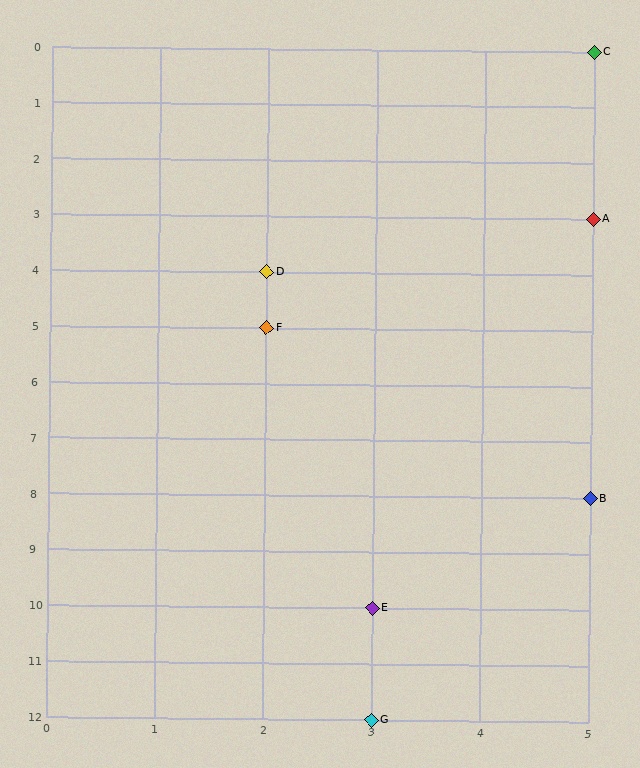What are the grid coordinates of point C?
Point C is at grid coordinates (5, 0).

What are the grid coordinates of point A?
Point A is at grid coordinates (5, 3).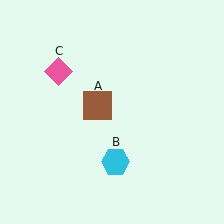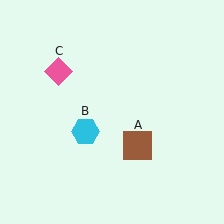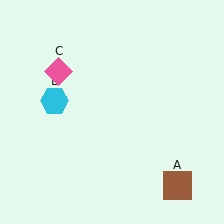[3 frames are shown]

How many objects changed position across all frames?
2 objects changed position: brown square (object A), cyan hexagon (object B).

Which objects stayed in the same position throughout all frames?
Pink diamond (object C) remained stationary.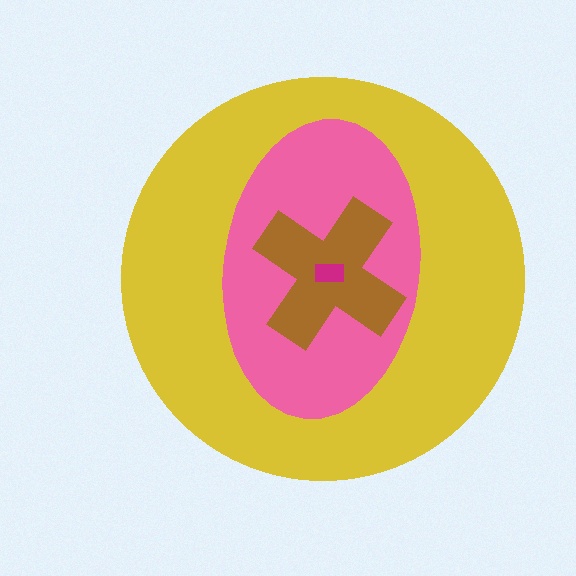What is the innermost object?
The magenta rectangle.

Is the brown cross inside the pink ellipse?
Yes.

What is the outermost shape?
The yellow circle.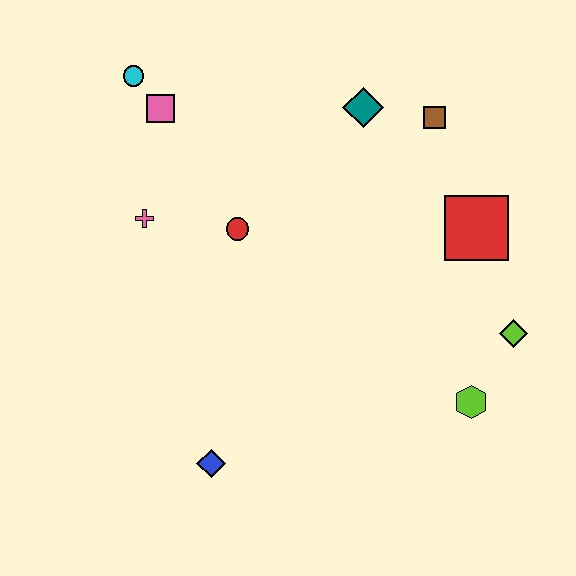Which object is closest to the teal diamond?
The brown square is closest to the teal diamond.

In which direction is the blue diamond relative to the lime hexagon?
The blue diamond is to the left of the lime hexagon.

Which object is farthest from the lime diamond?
The cyan circle is farthest from the lime diamond.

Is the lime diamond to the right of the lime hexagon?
Yes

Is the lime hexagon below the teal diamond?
Yes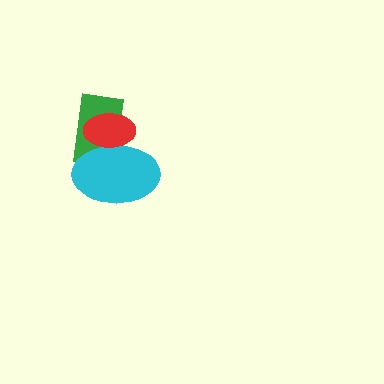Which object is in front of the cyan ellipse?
The red ellipse is in front of the cyan ellipse.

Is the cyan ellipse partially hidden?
Yes, it is partially covered by another shape.